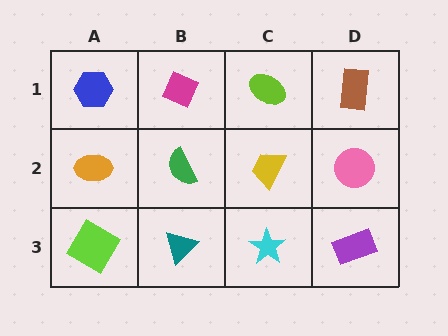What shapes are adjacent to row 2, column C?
A lime ellipse (row 1, column C), a cyan star (row 3, column C), a green semicircle (row 2, column B), a pink circle (row 2, column D).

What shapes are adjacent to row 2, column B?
A magenta diamond (row 1, column B), a teal triangle (row 3, column B), an orange ellipse (row 2, column A), a yellow trapezoid (row 2, column C).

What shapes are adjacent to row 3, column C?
A yellow trapezoid (row 2, column C), a teal triangle (row 3, column B), a purple rectangle (row 3, column D).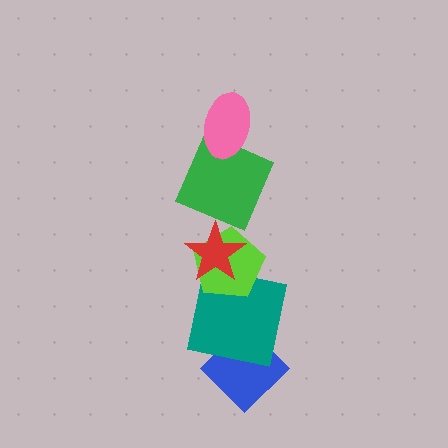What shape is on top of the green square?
The pink ellipse is on top of the green square.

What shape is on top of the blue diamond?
The teal square is on top of the blue diamond.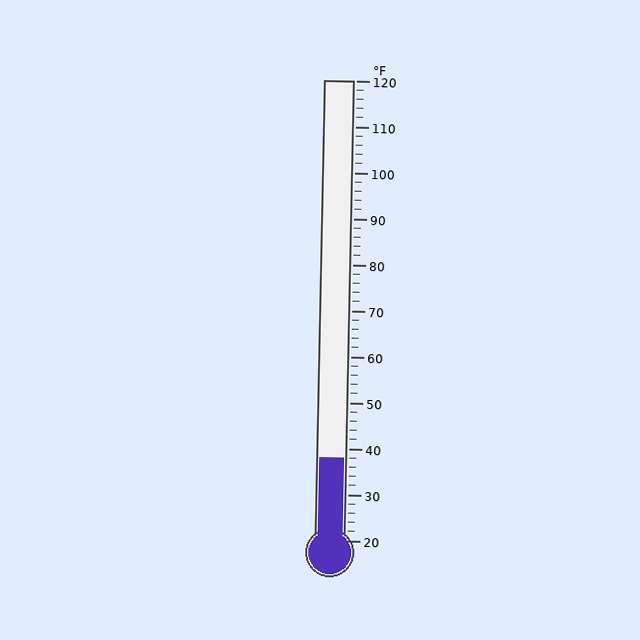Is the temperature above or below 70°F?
The temperature is below 70°F.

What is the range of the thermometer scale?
The thermometer scale ranges from 20°F to 120°F.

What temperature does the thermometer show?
The thermometer shows approximately 38°F.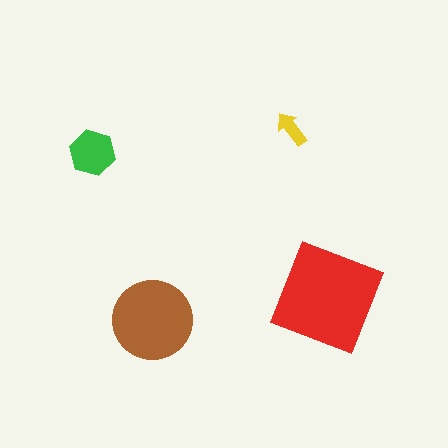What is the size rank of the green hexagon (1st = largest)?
3rd.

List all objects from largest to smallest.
The red square, the brown circle, the green hexagon, the yellow arrow.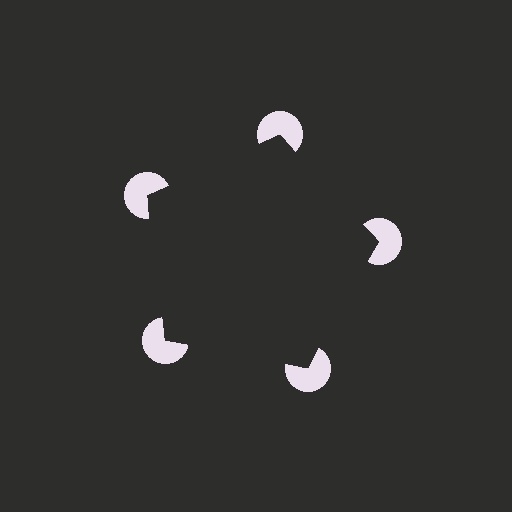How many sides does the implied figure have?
5 sides.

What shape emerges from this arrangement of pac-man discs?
An illusory pentagon — its edges are inferred from the aligned wedge cuts in the pac-man discs, not physically drawn.